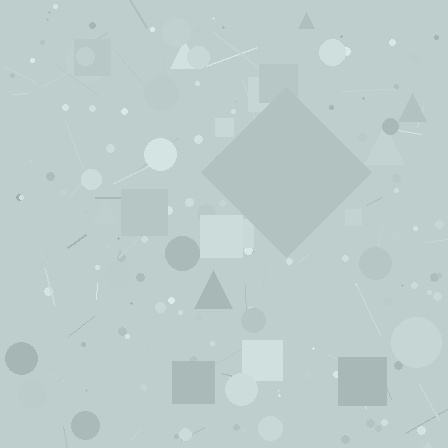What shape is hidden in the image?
A diamond is hidden in the image.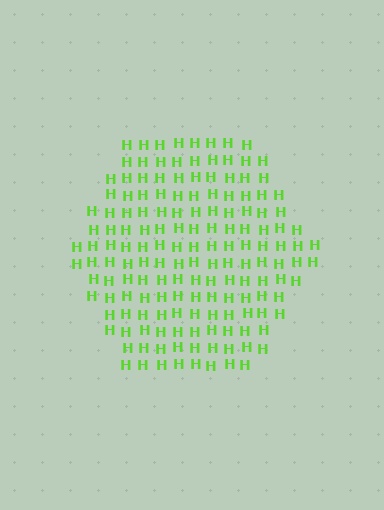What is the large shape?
The large shape is a hexagon.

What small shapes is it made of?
It is made of small letter H's.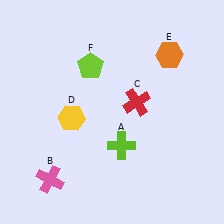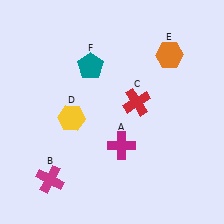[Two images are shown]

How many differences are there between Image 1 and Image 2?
There are 3 differences between the two images.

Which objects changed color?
A changed from lime to magenta. B changed from pink to magenta. F changed from lime to teal.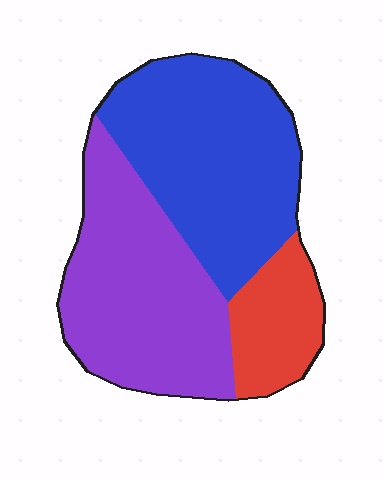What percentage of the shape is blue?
Blue covers around 45% of the shape.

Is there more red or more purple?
Purple.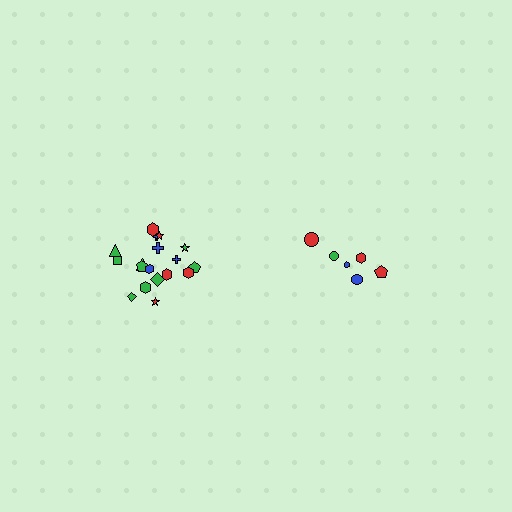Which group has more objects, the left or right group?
The left group.